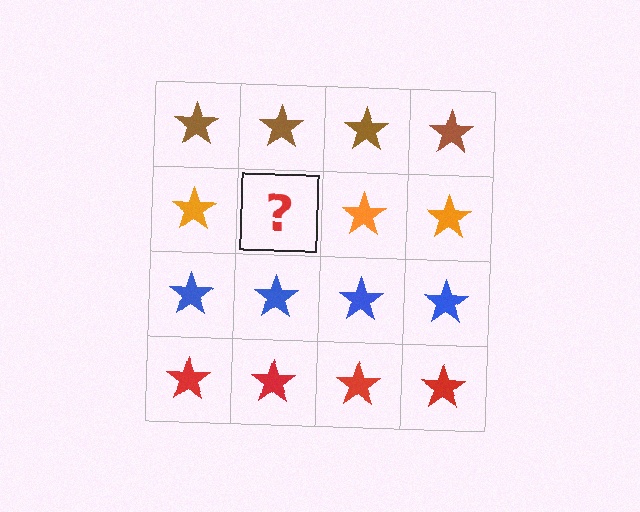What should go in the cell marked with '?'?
The missing cell should contain an orange star.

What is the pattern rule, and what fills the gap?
The rule is that each row has a consistent color. The gap should be filled with an orange star.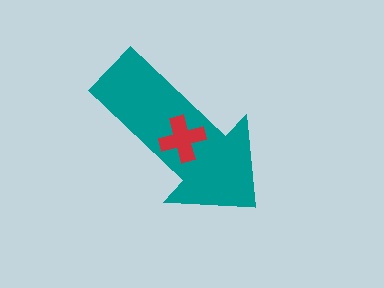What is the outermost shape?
The teal arrow.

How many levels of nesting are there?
2.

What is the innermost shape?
The red cross.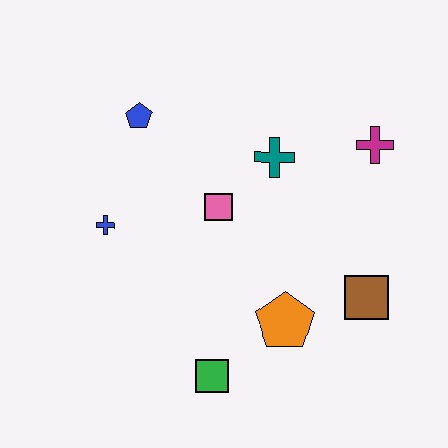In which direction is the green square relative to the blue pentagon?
The green square is below the blue pentagon.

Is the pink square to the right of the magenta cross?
No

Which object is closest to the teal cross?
The pink square is closest to the teal cross.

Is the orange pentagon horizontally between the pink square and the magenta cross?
Yes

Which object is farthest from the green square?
The magenta cross is farthest from the green square.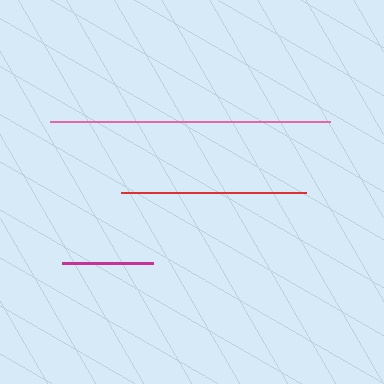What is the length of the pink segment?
The pink segment is approximately 280 pixels long.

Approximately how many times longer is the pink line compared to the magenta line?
The pink line is approximately 3.1 times the length of the magenta line.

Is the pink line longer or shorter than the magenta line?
The pink line is longer than the magenta line.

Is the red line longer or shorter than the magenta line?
The red line is longer than the magenta line.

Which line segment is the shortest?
The magenta line is the shortest at approximately 90 pixels.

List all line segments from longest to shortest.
From longest to shortest: pink, red, magenta.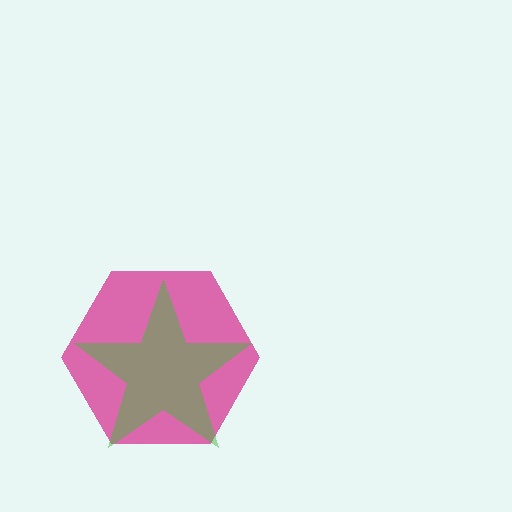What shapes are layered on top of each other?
The layered shapes are: a magenta hexagon, a green star.